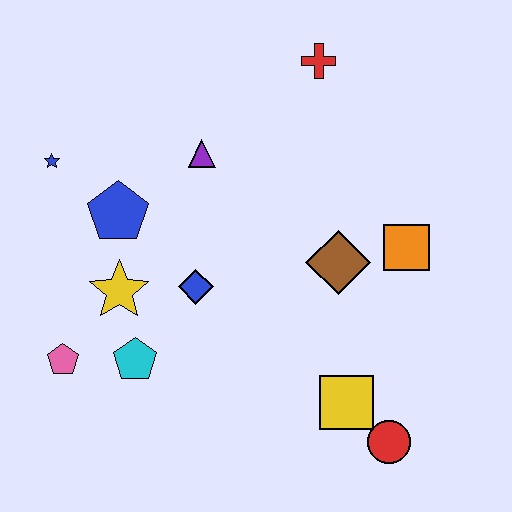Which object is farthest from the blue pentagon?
The red circle is farthest from the blue pentagon.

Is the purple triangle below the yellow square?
No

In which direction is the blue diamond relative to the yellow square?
The blue diamond is to the left of the yellow square.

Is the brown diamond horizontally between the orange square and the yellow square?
No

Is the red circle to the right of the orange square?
No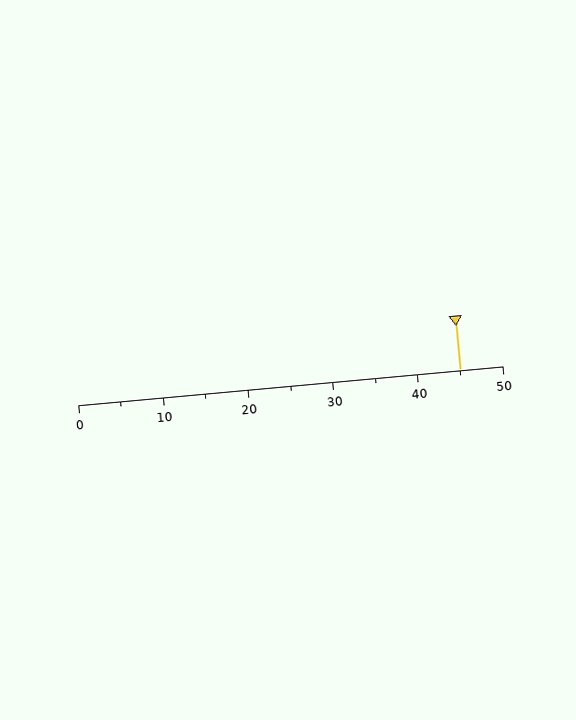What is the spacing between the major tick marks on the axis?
The major ticks are spaced 10 apart.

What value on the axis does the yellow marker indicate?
The marker indicates approximately 45.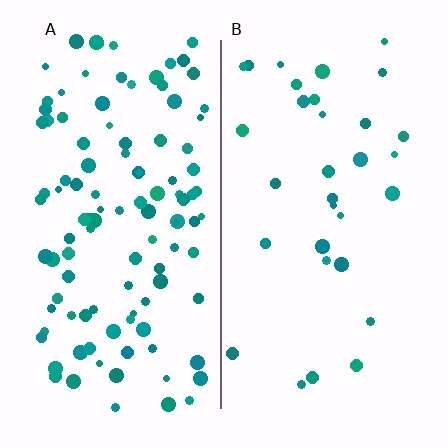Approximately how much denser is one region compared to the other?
Approximately 3.4× — region A over region B.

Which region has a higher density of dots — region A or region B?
A (the left).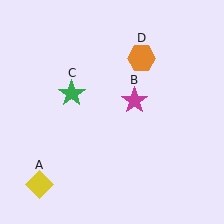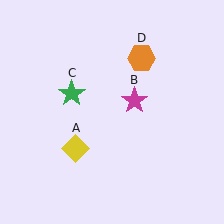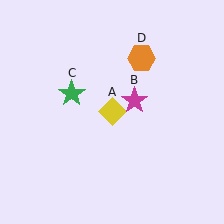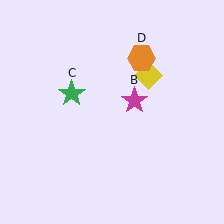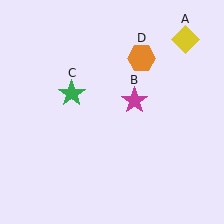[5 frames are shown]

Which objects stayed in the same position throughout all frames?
Magenta star (object B) and green star (object C) and orange hexagon (object D) remained stationary.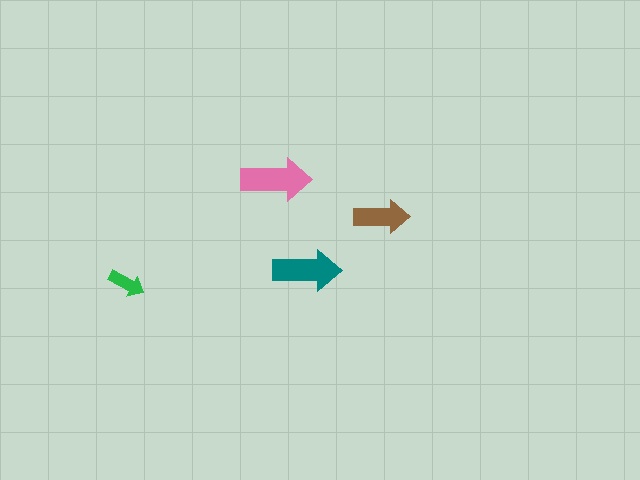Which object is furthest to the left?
The green arrow is leftmost.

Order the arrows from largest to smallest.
the pink one, the teal one, the brown one, the green one.